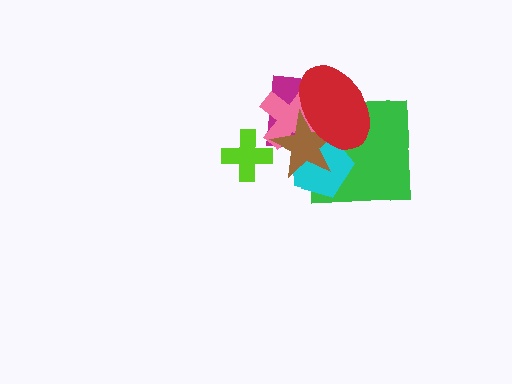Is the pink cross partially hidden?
Yes, it is partially covered by another shape.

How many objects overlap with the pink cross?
4 objects overlap with the pink cross.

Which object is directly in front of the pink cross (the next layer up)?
The cyan pentagon is directly in front of the pink cross.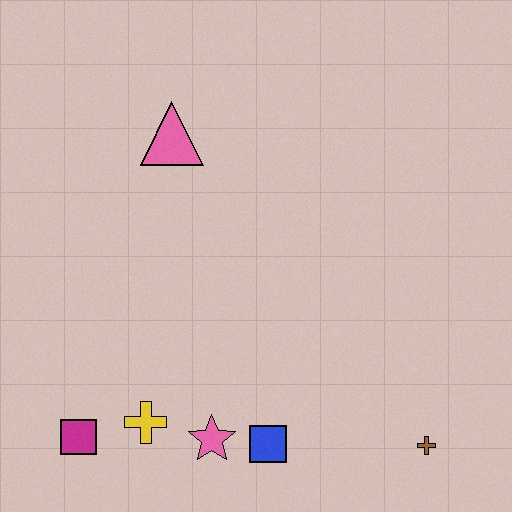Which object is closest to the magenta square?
The yellow cross is closest to the magenta square.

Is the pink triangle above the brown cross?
Yes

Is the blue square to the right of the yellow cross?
Yes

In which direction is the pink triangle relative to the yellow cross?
The pink triangle is above the yellow cross.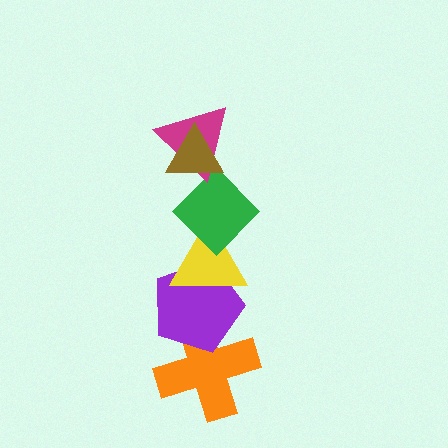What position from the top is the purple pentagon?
The purple pentagon is 5th from the top.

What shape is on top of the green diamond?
The magenta triangle is on top of the green diamond.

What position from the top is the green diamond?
The green diamond is 3rd from the top.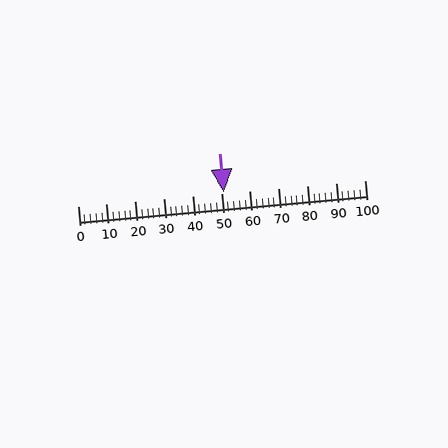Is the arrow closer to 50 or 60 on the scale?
The arrow is closer to 50.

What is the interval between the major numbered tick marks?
The major tick marks are spaced 10 units apart.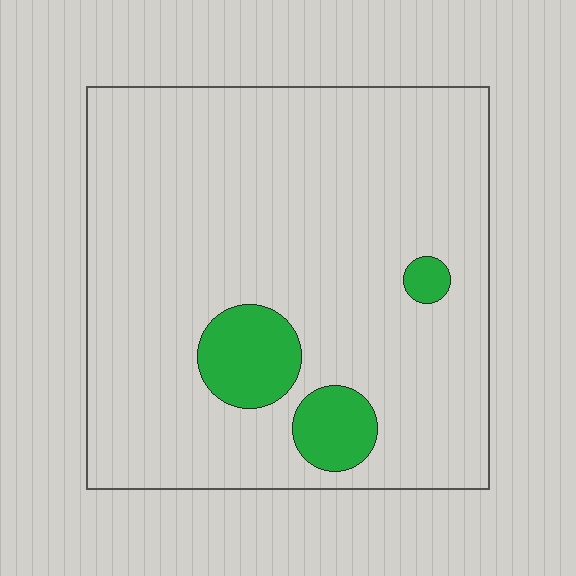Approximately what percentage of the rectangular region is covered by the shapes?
Approximately 10%.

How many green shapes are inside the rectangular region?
3.